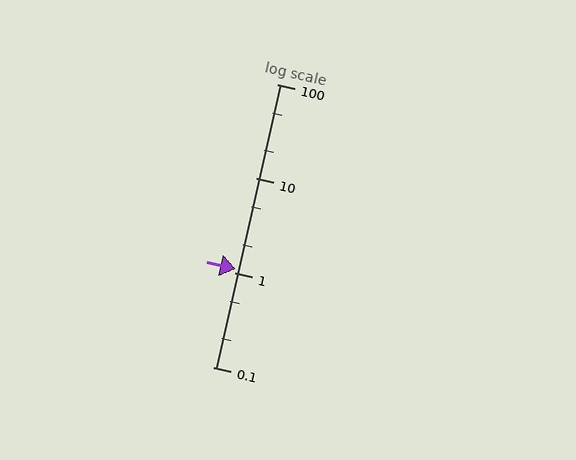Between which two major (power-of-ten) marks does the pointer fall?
The pointer is between 1 and 10.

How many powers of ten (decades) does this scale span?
The scale spans 3 decades, from 0.1 to 100.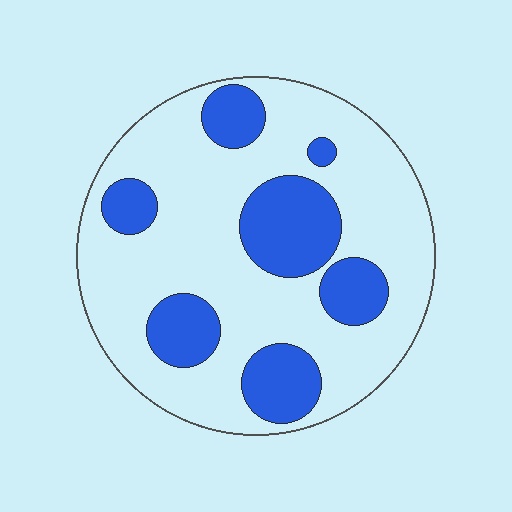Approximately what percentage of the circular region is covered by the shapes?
Approximately 30%.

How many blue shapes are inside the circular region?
7.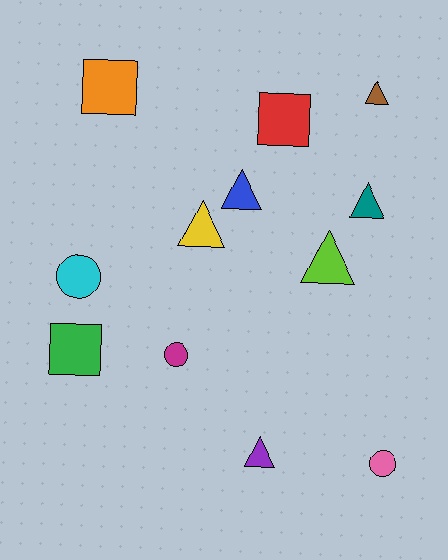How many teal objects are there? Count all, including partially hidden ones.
There is 1 teal object.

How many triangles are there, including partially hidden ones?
There are 6 triangles.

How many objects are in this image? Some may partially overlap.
There are 12 objects.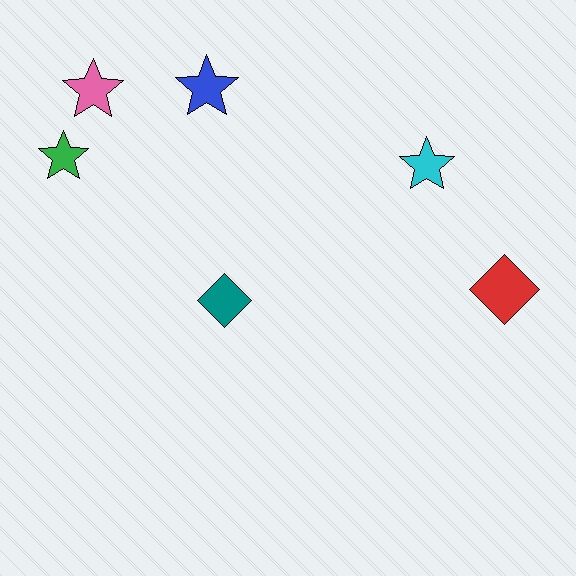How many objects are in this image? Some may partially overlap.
There are 6 objects.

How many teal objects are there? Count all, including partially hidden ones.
There is 1 teal object.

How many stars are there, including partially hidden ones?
There are 4 stars.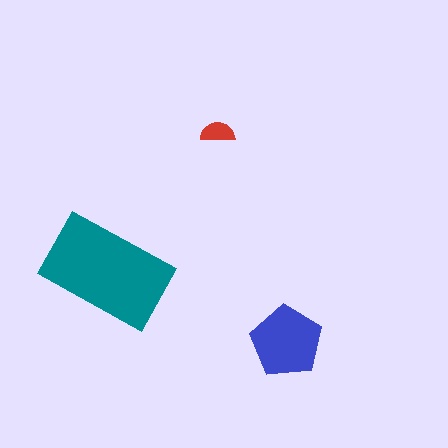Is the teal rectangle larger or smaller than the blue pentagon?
Larger.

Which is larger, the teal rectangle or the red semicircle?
The teal rectangle.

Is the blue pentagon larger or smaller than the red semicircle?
Larger.